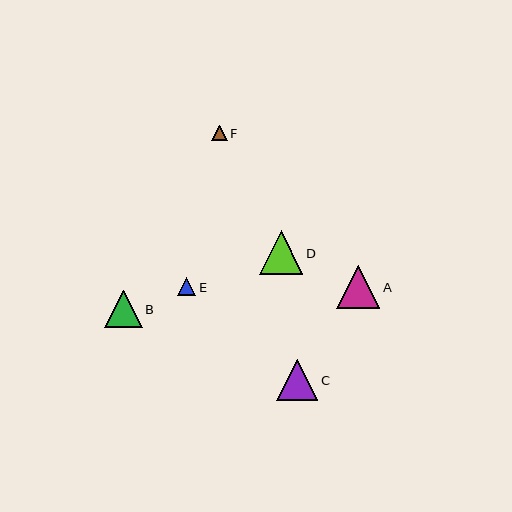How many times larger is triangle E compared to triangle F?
Triangle E is approximately 1.2 times the size of triangle F.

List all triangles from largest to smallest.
From largest to smallest: D, A, C, B, E, F.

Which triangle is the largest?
Triangle D is the largest with a size of approximately 43 pixels.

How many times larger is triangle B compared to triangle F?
Triangle B is approximately 2.4 times the size of triangle F.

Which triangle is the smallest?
Triangle F is the smallest with a size of approximately 15 pixels.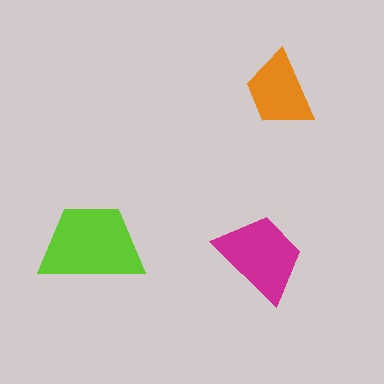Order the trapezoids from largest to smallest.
the lime one, the magenta one, the orange one.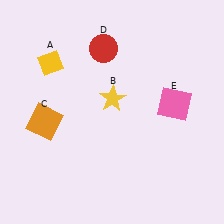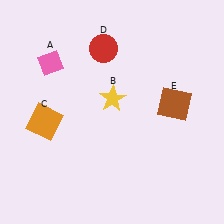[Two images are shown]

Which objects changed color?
A changed from yellow to pink. E changed from pink to brown.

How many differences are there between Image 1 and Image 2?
There are 2 differences between the two images.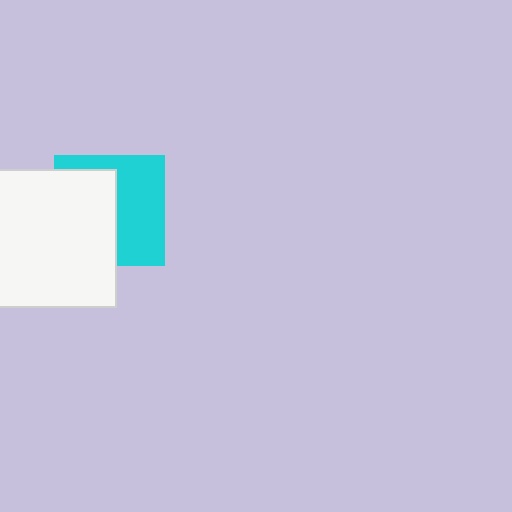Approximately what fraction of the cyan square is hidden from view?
Roughly 50% of the cyan square is hidden behind the white rectangle.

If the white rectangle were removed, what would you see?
You would see the complete cyan square.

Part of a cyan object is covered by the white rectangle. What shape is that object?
It is a square.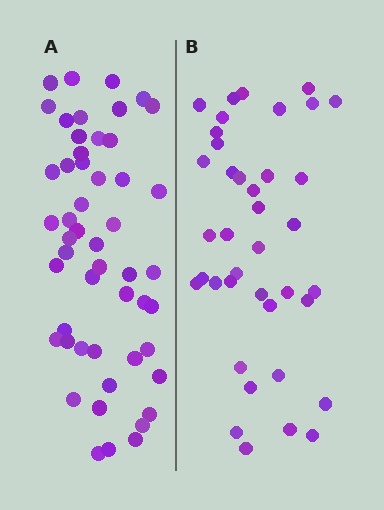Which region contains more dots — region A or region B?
Region A (the left region) has more dots.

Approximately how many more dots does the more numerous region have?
Region A has roughly 12 or so more dots than region B.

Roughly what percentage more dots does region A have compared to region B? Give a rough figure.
About 30% more.